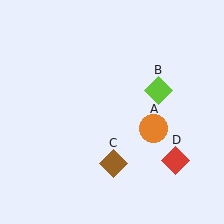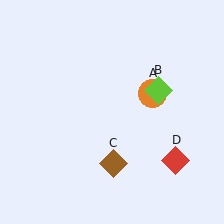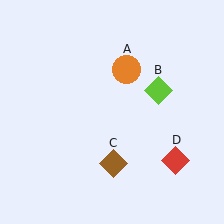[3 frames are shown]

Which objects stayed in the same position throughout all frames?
Lime diamond (object B) and brown diamond (object C) and red diamond (object D) remained stationary.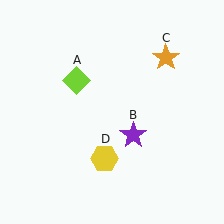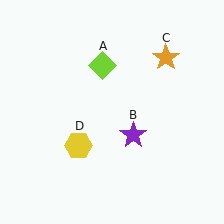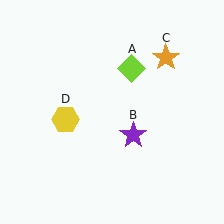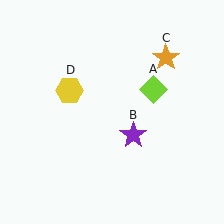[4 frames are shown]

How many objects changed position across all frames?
2 objects changed position: lime diamond (object A), yellow hexagon (object D).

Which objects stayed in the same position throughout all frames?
Purple star (object B) and orange star (object C) remained stationary.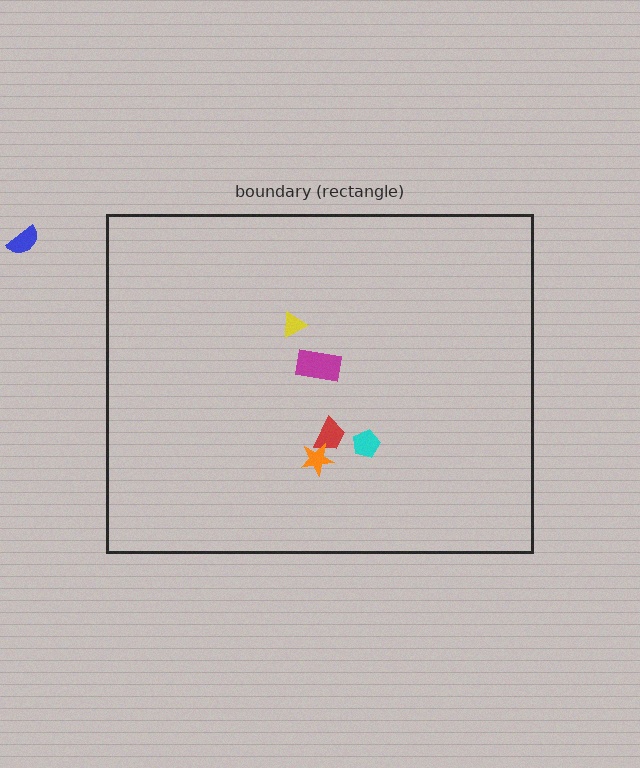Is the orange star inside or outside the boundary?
Inside.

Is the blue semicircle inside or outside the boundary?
Outside.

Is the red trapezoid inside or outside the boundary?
Inside.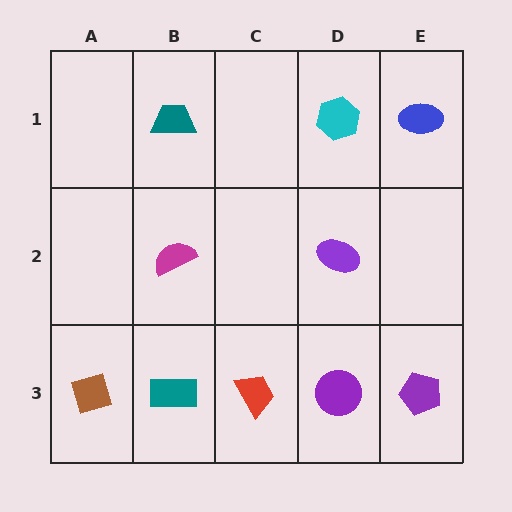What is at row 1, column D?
A cyan hexagon.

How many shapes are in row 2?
2 shapes.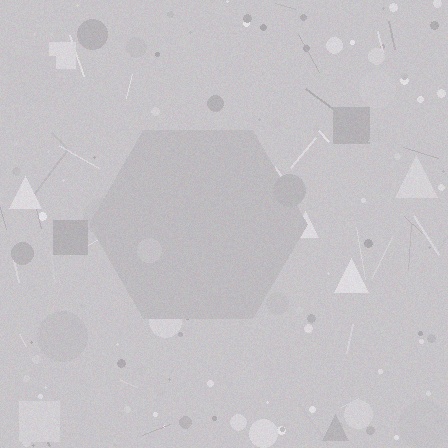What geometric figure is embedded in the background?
A hexagon is embedded in the background.